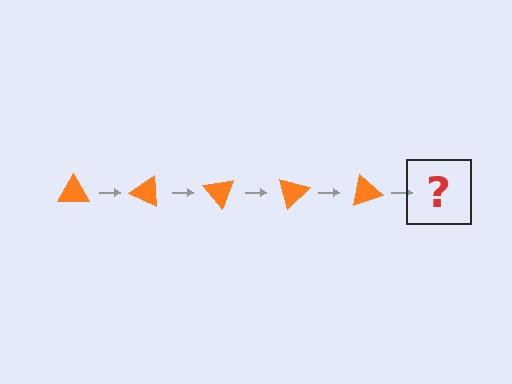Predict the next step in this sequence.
The next step is an orange triangle rotated 125 degrees.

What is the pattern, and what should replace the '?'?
The pattern is that the triangle rotates 25 degrees each step. The '?' should be an orange triangle rotated 125 degrees.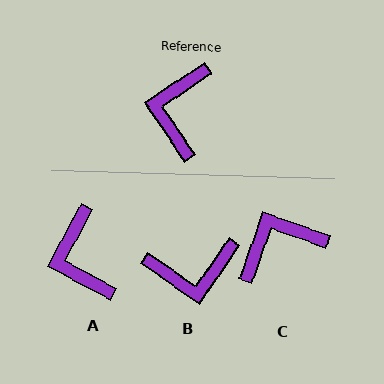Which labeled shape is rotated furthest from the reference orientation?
B, about 111 degrees away.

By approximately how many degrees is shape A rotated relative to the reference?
Approximately 28 degrees counter-clockwise.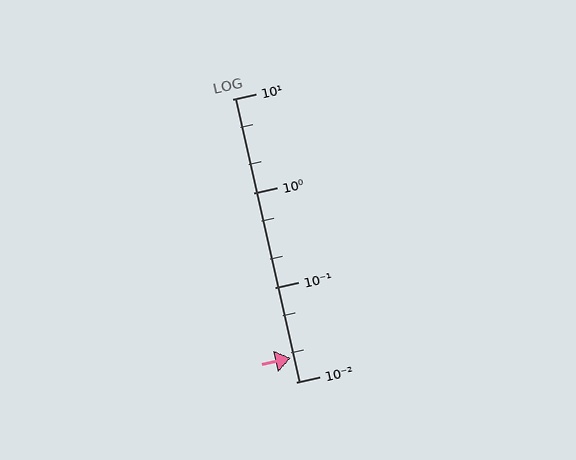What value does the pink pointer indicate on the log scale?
The pointer indicates approximately 0.018.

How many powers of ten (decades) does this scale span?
The scale spans 3 decades, from 0.01 to 10.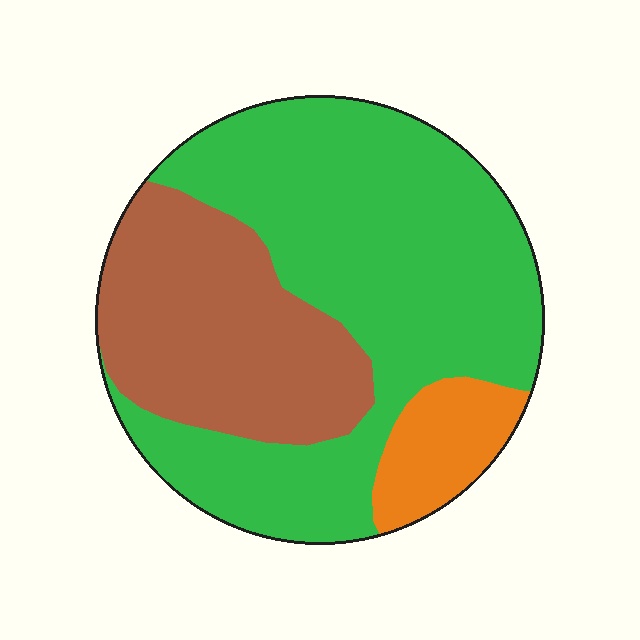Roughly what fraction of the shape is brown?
Brown takes up about one third (1/3) of the shape.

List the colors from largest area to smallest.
From largest to smallest: green, brown, orange.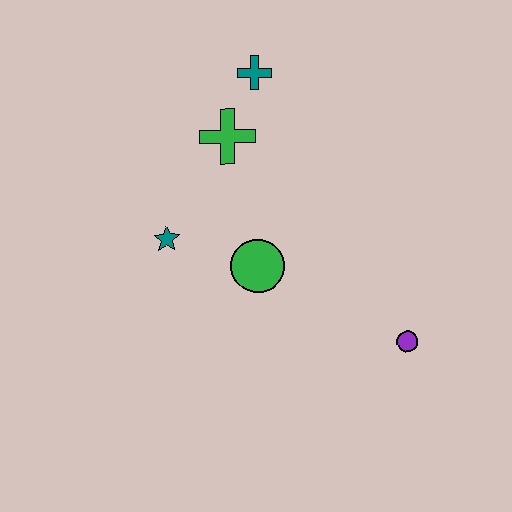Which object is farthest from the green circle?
The teal cross is farthest from the green circle.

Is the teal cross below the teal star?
No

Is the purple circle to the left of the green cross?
No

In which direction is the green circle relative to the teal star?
The green circle is to the right of the teal star.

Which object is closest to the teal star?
The green circle is closest to the teal star.